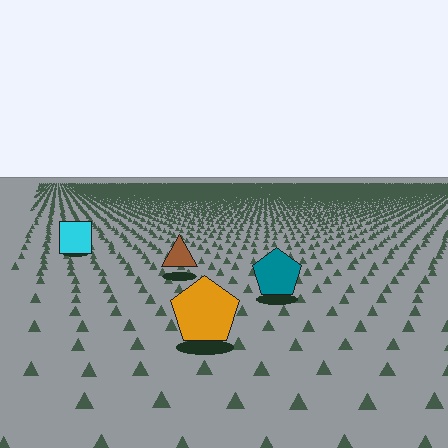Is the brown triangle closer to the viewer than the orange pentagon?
No. The orange pentagon is closer — you can tell from the texture gradient: the ground texture is coarser near it.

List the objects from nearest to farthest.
From nearest to farthest: the orange pentagon, the teal pentagon, the brown triangle, the cyan square.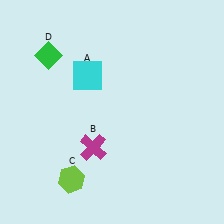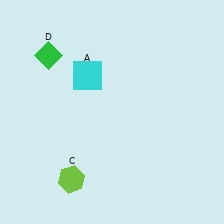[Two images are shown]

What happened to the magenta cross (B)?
The magenta cross (B) was removed in Image 2. It was in the bottom-left area of Image 1.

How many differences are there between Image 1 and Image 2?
There is 1 difference between the two images.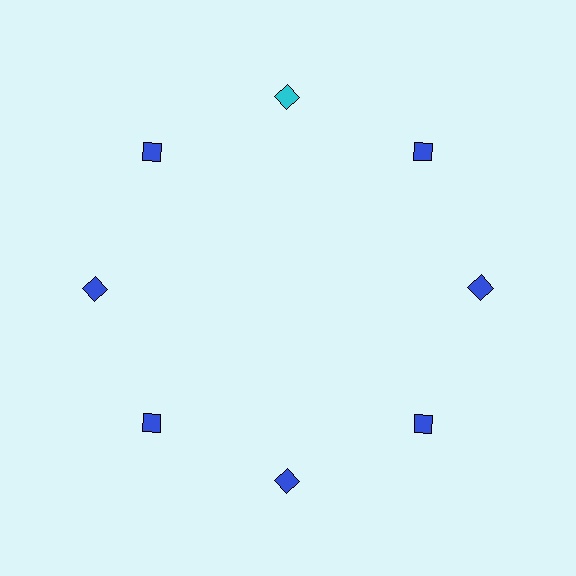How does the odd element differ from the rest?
It has a different color: cyan instead of blue.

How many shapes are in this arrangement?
There are 8 shapes arranged in a ring pattern.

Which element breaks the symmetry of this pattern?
The cyan diamond at roughly the 12 o'clock position breaks the symmetry. All other shapes are blue diamonds.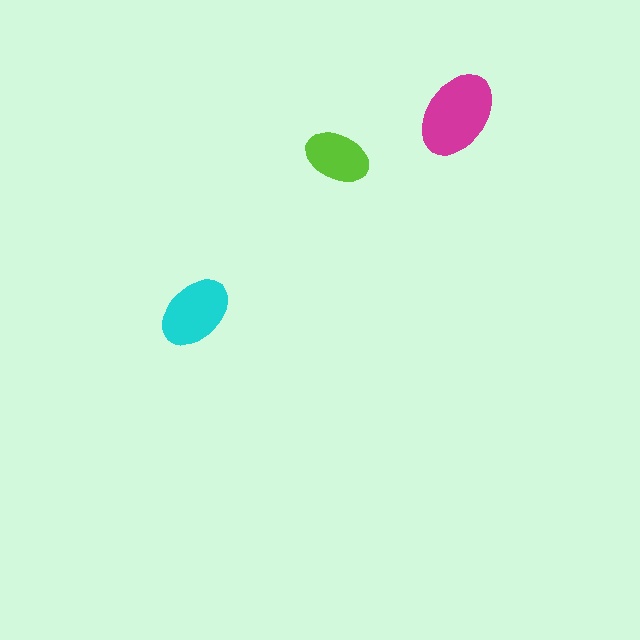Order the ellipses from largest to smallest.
the magenta one, the cyan one, the lime one.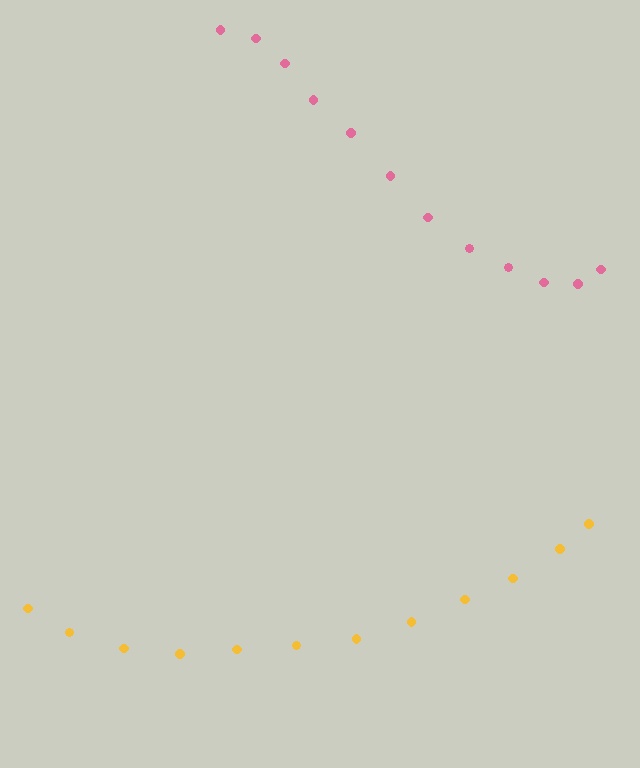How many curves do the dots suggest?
There are 2 distinct paths.